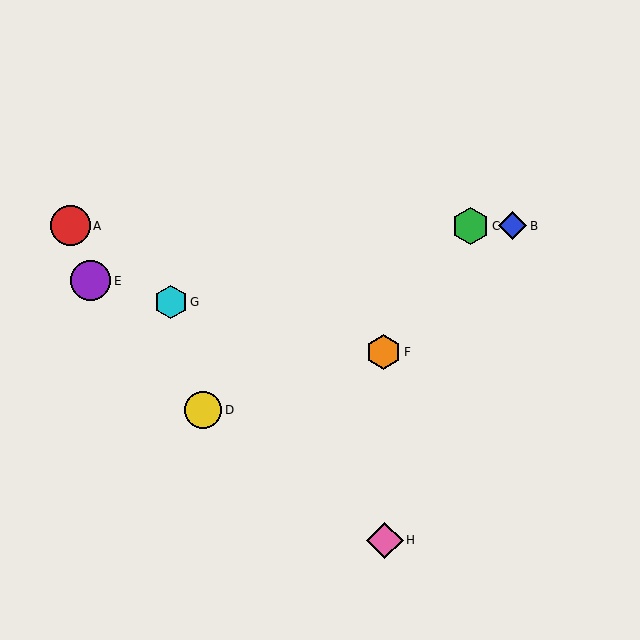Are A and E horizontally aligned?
No, A is at y≈226 and E is at y≈281.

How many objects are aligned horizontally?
3 objects (A, B, C) are aligned horizontally.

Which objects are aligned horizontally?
Objects A, B, C are aligned horizontally.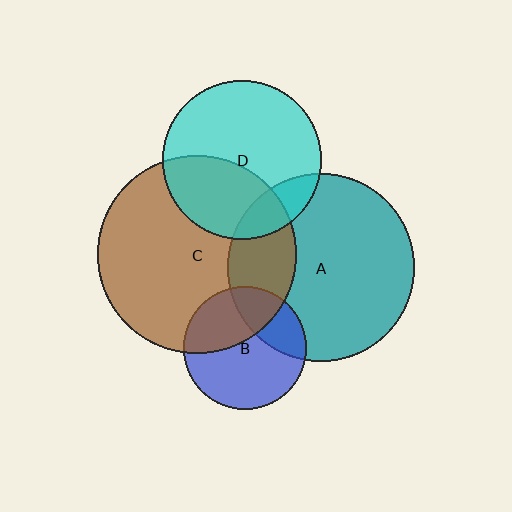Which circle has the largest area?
Circle C (brown).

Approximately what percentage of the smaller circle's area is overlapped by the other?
Approximately 40%.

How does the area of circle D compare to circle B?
Approximately 1.7 times.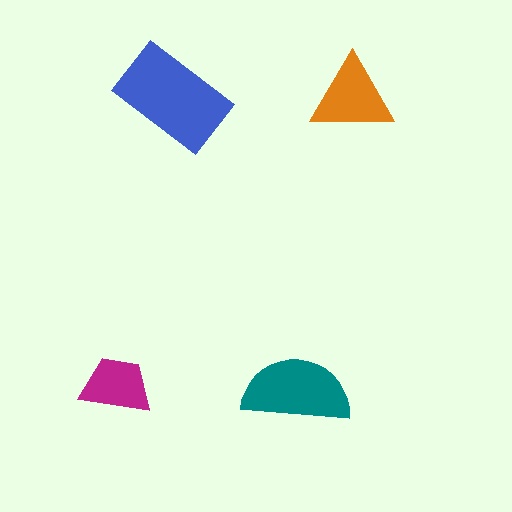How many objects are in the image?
There are 4 objects in the image.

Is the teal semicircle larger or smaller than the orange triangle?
Larger.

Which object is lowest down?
The teal semicircle is bottommost.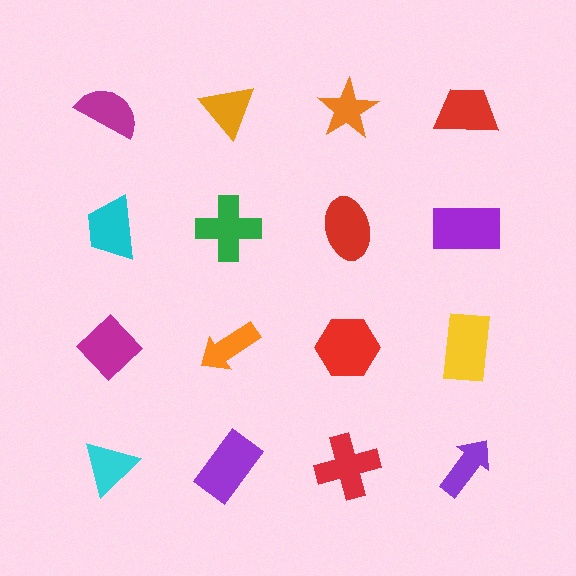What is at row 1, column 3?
An orange star.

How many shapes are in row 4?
4 shapes.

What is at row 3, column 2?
An orange arrow.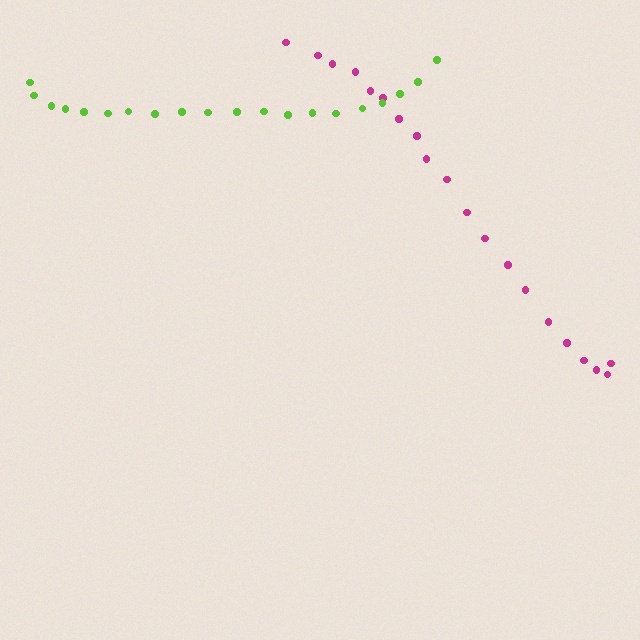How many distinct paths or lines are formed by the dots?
There are 2 distinct paths.